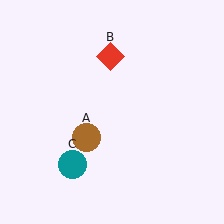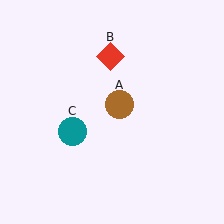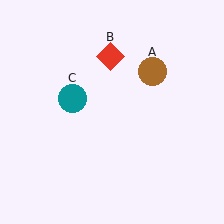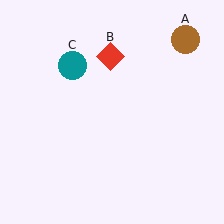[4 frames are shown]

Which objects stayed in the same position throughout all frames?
Red diamond (object B) remained stationary.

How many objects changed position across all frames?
2 objects changed position: brown circle (object A), teal circle (object C).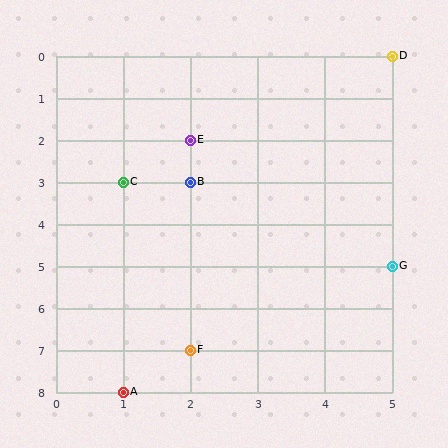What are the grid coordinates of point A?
Point A is at grid coordinates (1, 8).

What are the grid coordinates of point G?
Point G is at grid coordinates (5, 5).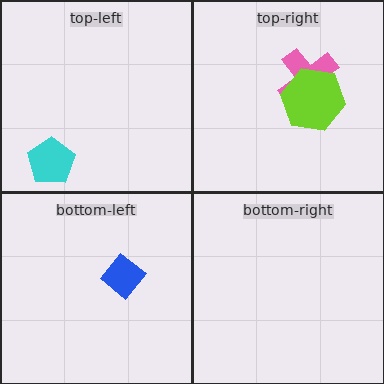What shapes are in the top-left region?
The cyan pentagon.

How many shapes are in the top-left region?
1.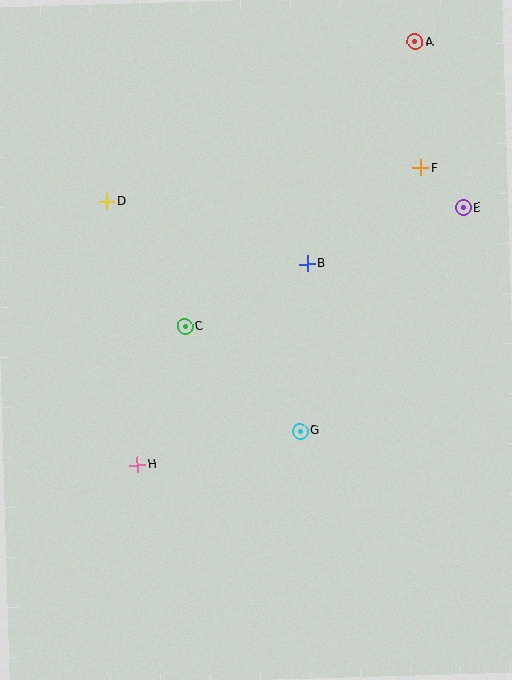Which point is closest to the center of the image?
Point C at (185, 326) is closest to the center.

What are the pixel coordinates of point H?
Point H is at (137, 465).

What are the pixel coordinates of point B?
Point B is at (307, 264).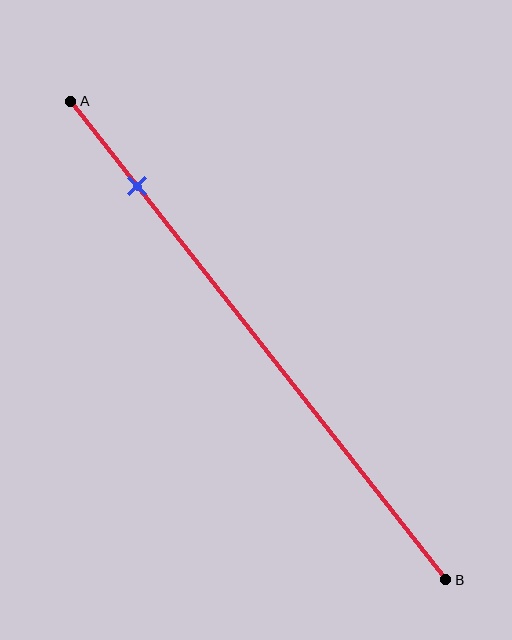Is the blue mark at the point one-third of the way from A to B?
No, the mark is at about 20% from A, not at the 33% one-third point.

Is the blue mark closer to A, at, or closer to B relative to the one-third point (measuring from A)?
The blue mark is closer to point A than the one-third point of segment AB.